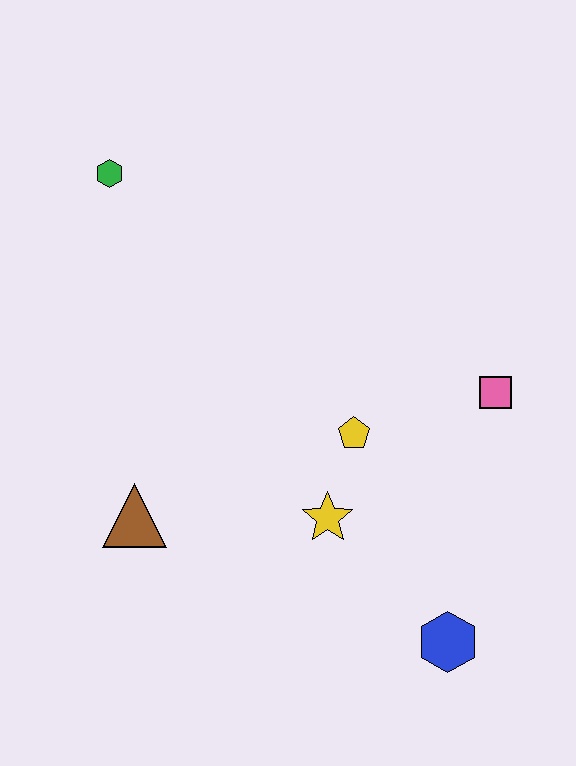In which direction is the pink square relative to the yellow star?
The pink square is to the right of the yellow star.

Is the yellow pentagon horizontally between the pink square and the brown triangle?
Yes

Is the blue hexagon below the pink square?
Yes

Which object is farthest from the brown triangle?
The pink square is farthest from the brown triangle.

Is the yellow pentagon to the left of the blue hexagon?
Yes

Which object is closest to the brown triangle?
The yellow star is closest to the brown triangle.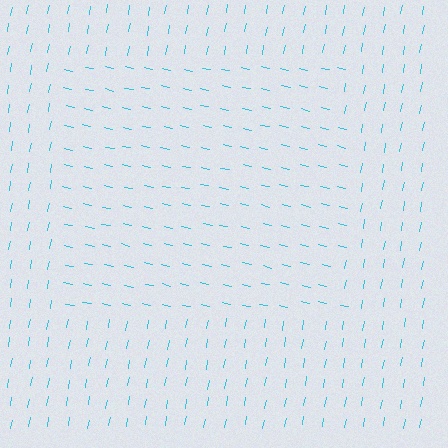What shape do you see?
I see a rectangle.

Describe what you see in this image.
The image is filled with small cyan line segments. A rectangle region in the image has lines oriented differently from the surrounding lines, creating a visible texture boundary.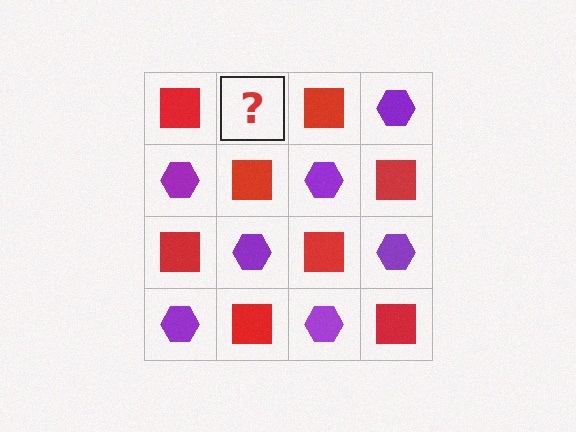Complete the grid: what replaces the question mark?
The question mark should be replaced with a purple hexagon.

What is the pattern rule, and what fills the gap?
The rule is that it alternates red square and purple hexagon in a checkerboard pattern. The gap should be filled with a purple hexagon.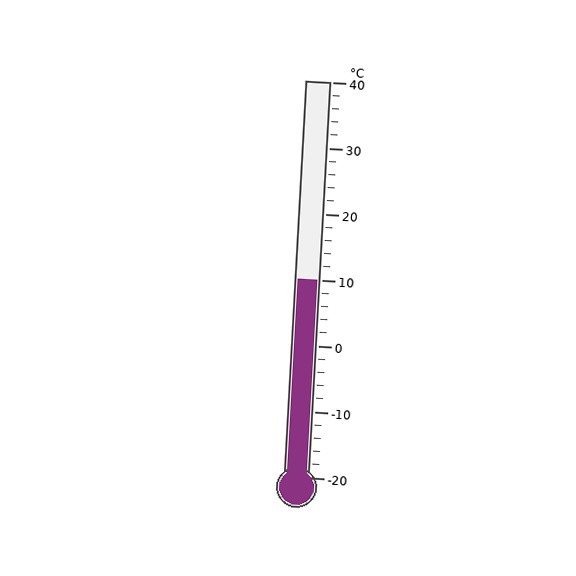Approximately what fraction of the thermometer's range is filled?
The thermometer is filled to approximately 50% of its range.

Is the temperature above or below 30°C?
The temperature is below 30°C.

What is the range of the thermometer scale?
The thermometer scale ranges from -20°C to 40°C.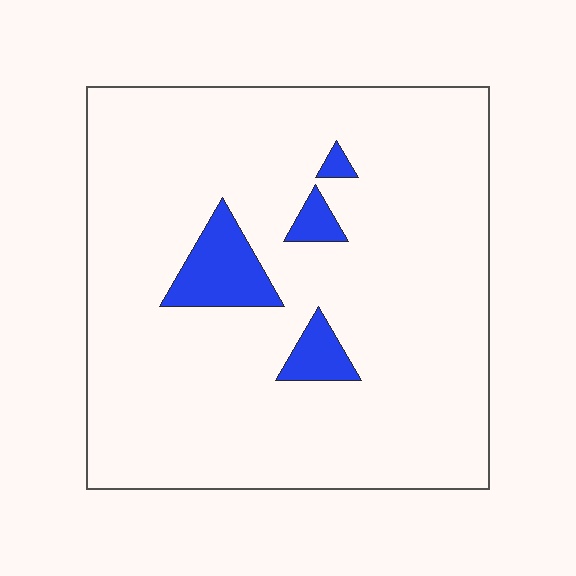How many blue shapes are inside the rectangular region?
4.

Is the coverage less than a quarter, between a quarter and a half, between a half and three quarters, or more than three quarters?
Less than a quarter.